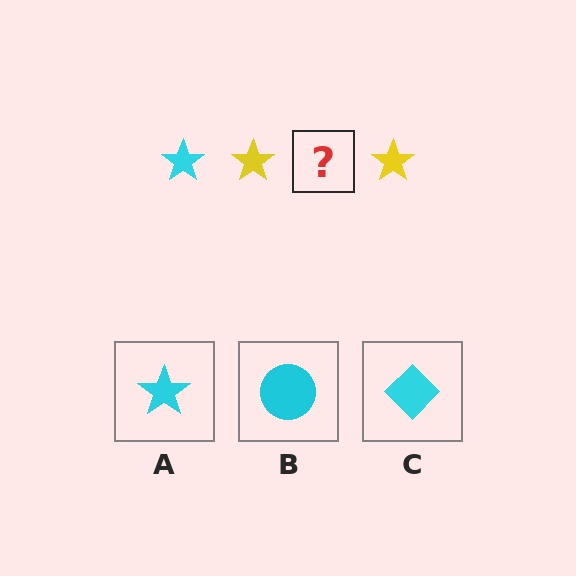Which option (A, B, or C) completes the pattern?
A.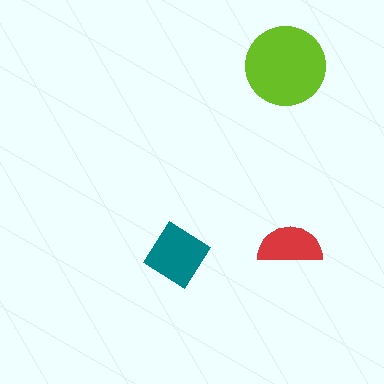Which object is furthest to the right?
The red semicircle is rightmost.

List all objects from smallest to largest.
The red semicircle, the teal diamond, the lime circle.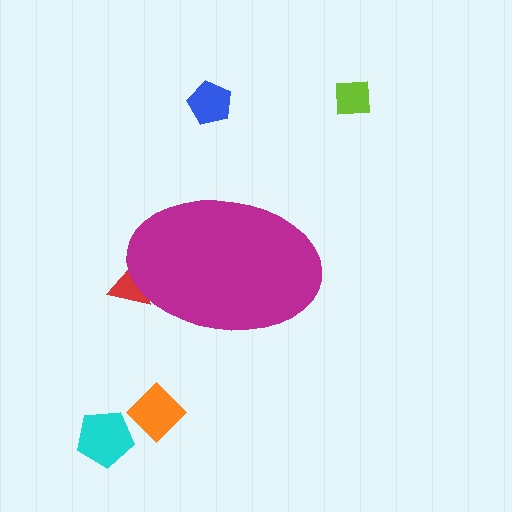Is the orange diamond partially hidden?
No, the orange diamond is fully visible.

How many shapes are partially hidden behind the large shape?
1 shape is partially hidden.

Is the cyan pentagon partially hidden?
No, the cyan pentagon is fully visible.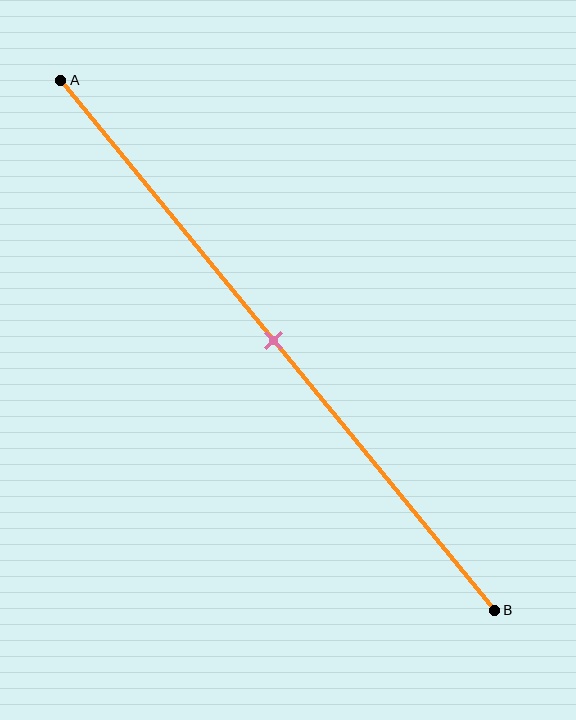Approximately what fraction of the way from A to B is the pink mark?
The pink mark is approximately 50% of the way from A to B.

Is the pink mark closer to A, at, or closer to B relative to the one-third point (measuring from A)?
The pink mark is closer to point B than the one-third point of segment AB.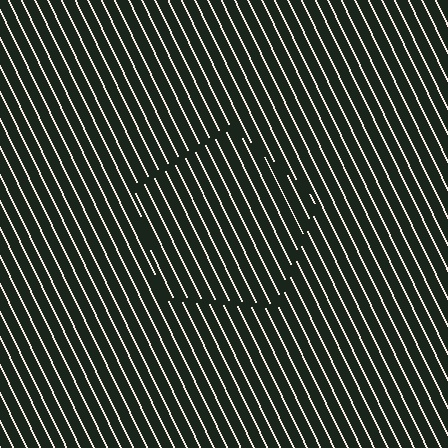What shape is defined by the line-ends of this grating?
An illusory pentagon. The interior of the shape contains the same grating, shifted by half a period — the contour is defined by the phase discontinuity where line-ends from the inner and outer gratings abut.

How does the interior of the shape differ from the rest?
The interior of the shape contains the same grating, shifted by half a period — the contour is defined by the phase discontinuity where line-ends from the inner and outer gratings abut.